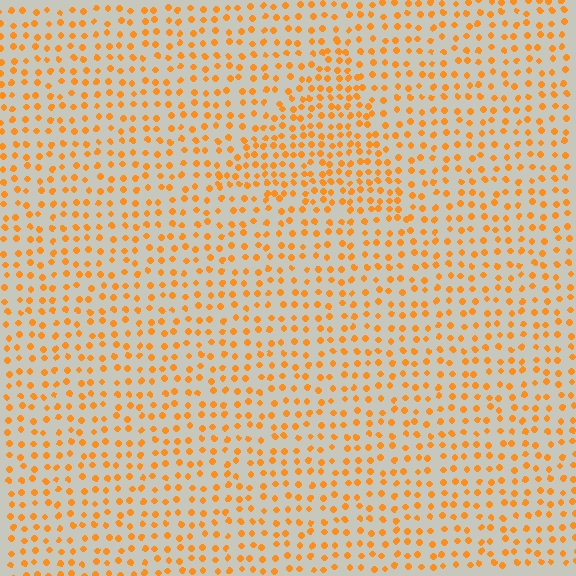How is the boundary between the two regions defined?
The boundary is defined by a change in element density (approximately 1.6x ratio). All elements are the same color, size, and shape.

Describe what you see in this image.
The image contains small orange elements arranged at two different densities. A triangle-shaped region is visible where the elements are more densely packed than the surrounding area.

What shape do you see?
I see a triangle.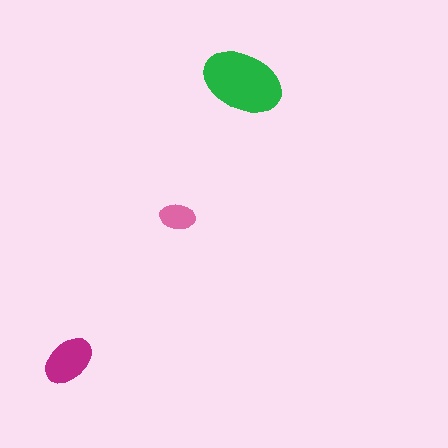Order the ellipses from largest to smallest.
the green one, the magenta one, the pink one.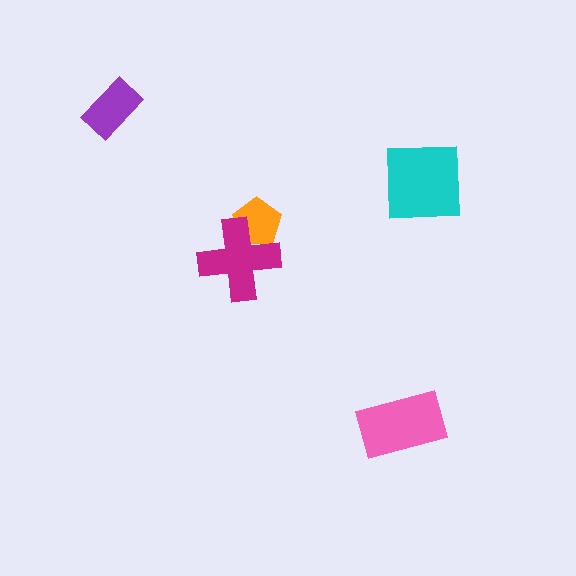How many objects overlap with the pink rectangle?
0 objects overlap with the pink rectangle.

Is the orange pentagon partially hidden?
Yes, it is partially covered by another shape.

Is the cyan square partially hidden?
No, no other shape covers it.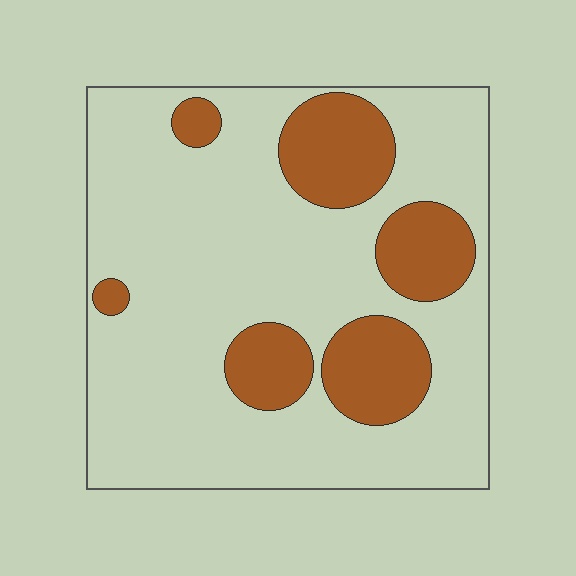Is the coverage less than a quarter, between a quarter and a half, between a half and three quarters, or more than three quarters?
Less than a quarter.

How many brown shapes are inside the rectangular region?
6.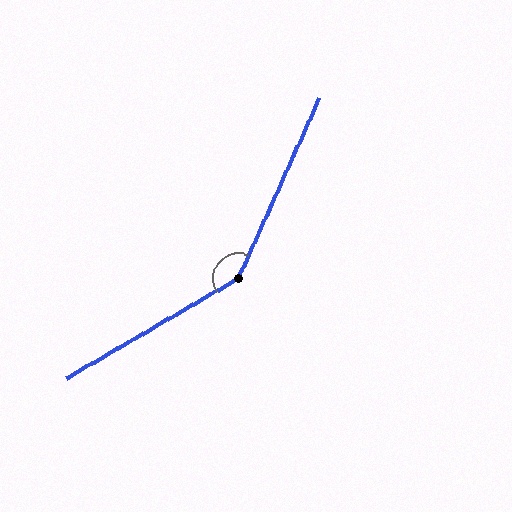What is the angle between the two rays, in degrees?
Approximately 144 degrees.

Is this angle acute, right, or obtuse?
It is obtuse.